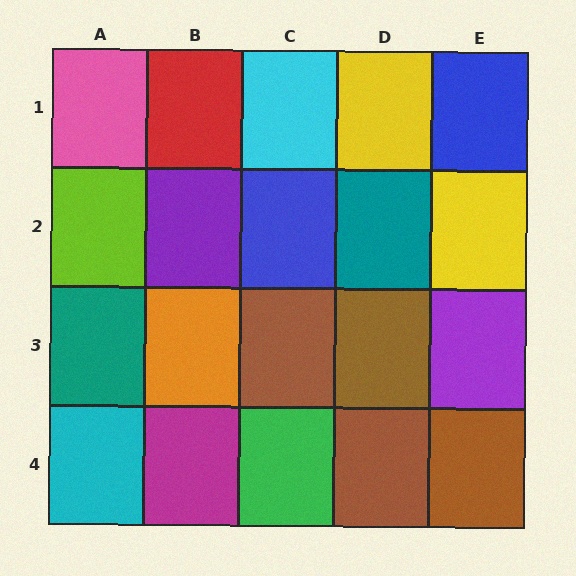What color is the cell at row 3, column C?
Brown.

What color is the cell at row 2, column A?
Lime.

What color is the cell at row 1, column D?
Yellow.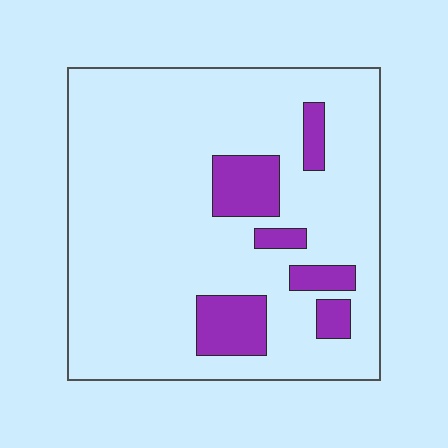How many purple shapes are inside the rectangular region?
6.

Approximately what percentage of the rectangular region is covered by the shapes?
Approximately 15%.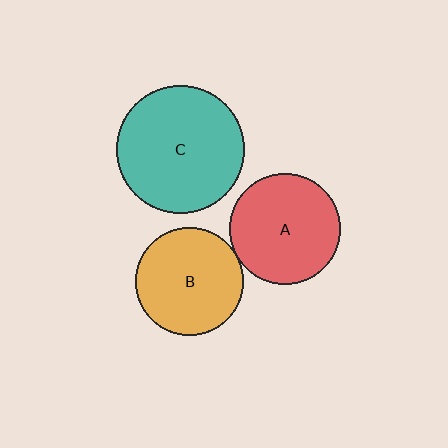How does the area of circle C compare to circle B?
Approximately 1.4 times.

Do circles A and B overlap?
Yes.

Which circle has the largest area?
Circle C (teal).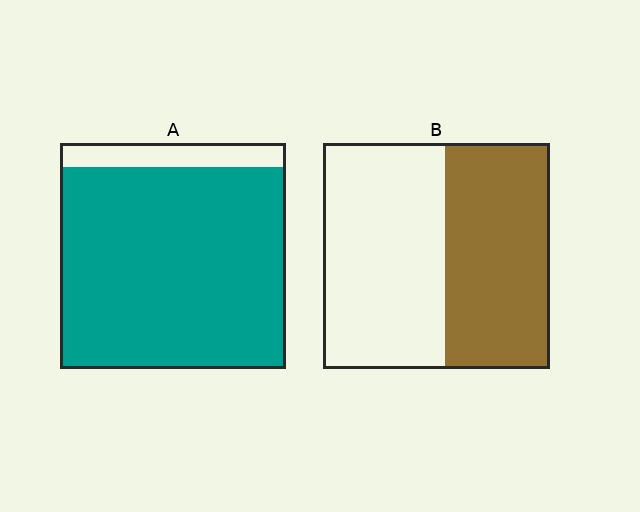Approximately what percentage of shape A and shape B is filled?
A is approximately 90% and B is approximately 45%.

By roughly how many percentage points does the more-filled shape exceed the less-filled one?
By roughly 45 percentage points (A over B).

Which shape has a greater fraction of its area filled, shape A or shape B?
Shape A.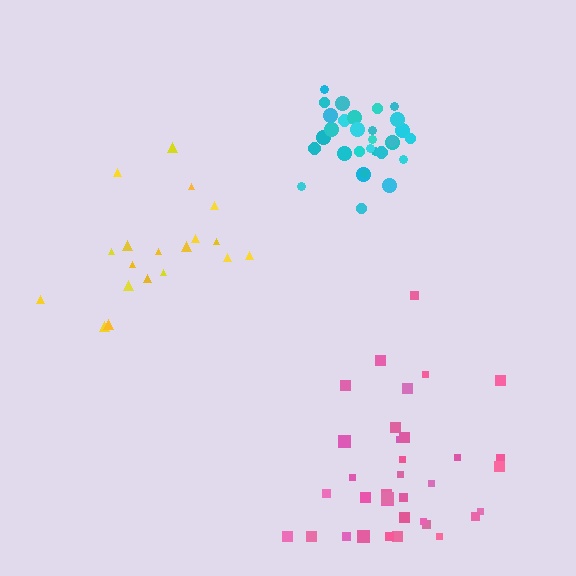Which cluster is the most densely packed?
Cyan.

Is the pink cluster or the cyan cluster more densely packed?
Cyan.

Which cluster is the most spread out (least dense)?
Pink.